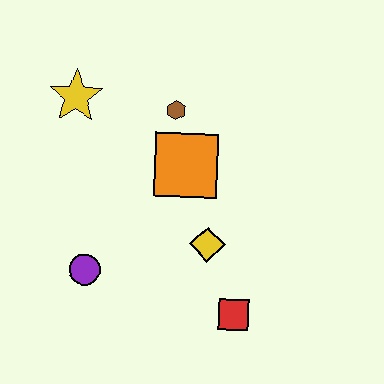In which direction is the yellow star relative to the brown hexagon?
The yellow star is to the left of the brown hexagon.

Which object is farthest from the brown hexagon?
The red square is farthest from the brown hexagon.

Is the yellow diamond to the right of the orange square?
Yes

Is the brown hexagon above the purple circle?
Yes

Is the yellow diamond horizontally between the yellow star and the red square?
Yes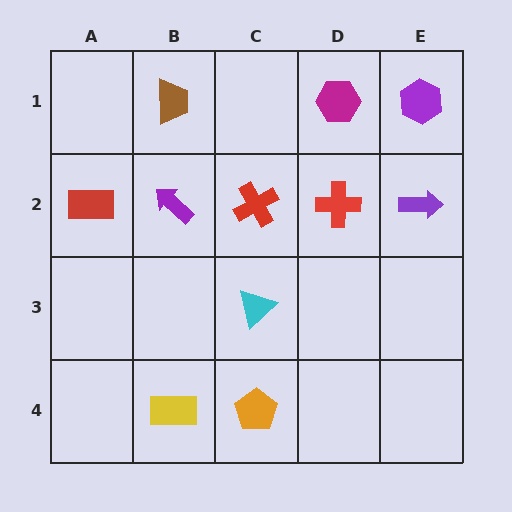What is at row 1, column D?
A magenta hexagon.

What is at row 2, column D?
A red cross.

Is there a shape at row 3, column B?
No, that cell is empty.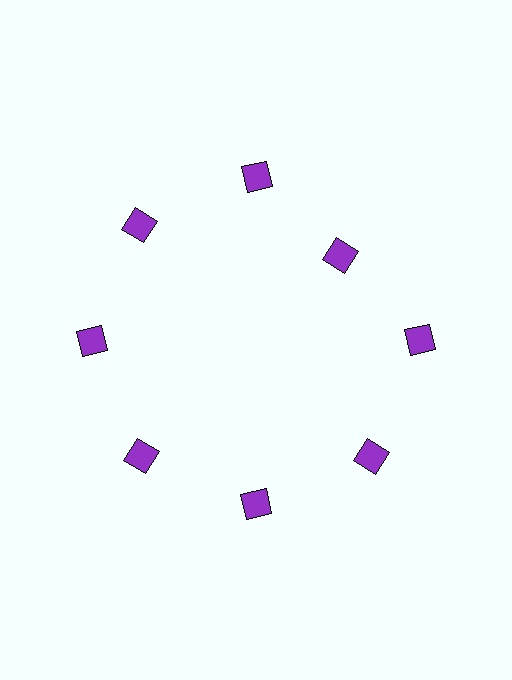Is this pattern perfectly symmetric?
No. The 8 purple squares are arranged in a ring, but one element near the 2 o'clock position is pulled inward toward the center, breaking the 8-fold rotational symmetry.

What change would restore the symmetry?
The symmetry would be restored by moving it outward, back onto the ring so that all 8 squares sit at equal angles and equal distance from the center.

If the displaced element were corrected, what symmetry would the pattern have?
It would have 8-fold rotational symmetry — the pattern would map onto itself every 45 degrees.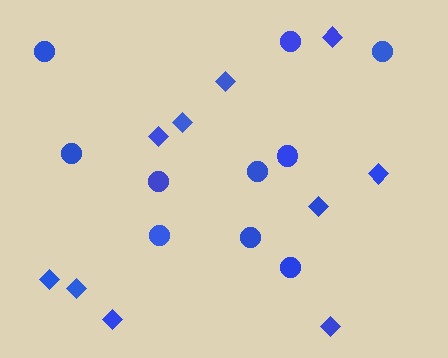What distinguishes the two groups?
There are 2 groups: one group of diamonds (10) and one group of circles (10).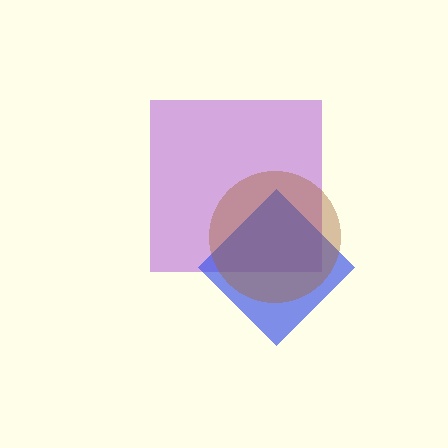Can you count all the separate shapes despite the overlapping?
Yes, there are 3 separate shapes.